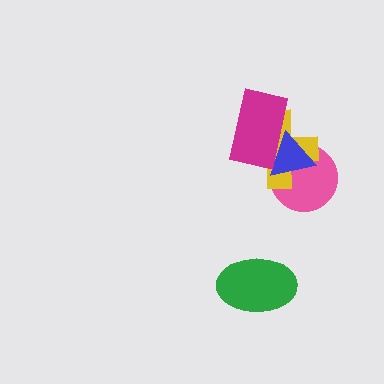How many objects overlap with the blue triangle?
3 objects overlap with the blue triangle.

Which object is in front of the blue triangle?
The magenta rectangle is in front of the blue triangle.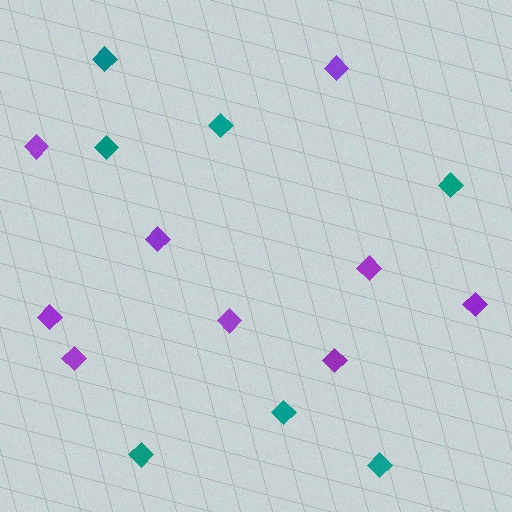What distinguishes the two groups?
There are 2 groups: one group of purple diamonds (9) and one group of teal diamonds (7).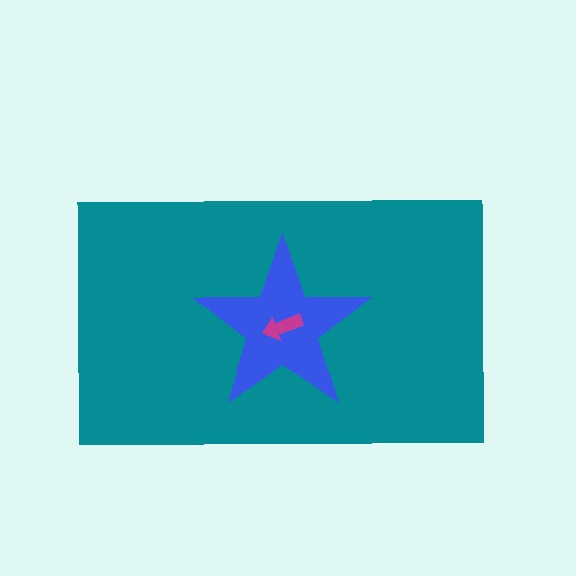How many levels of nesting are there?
3.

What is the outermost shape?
The teal rectangle.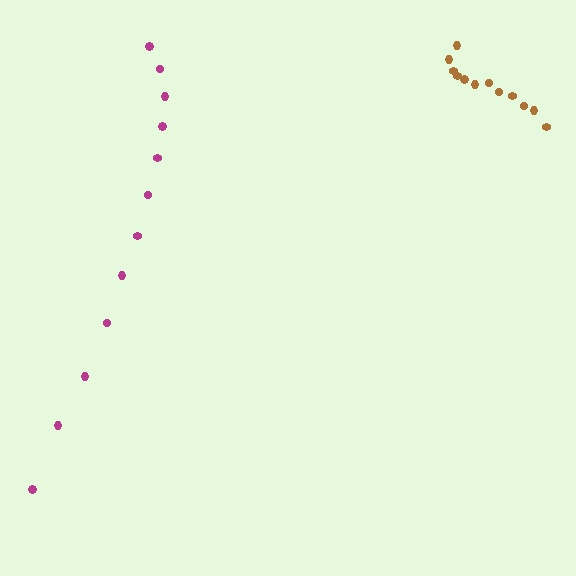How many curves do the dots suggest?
There are 2 distinct paths.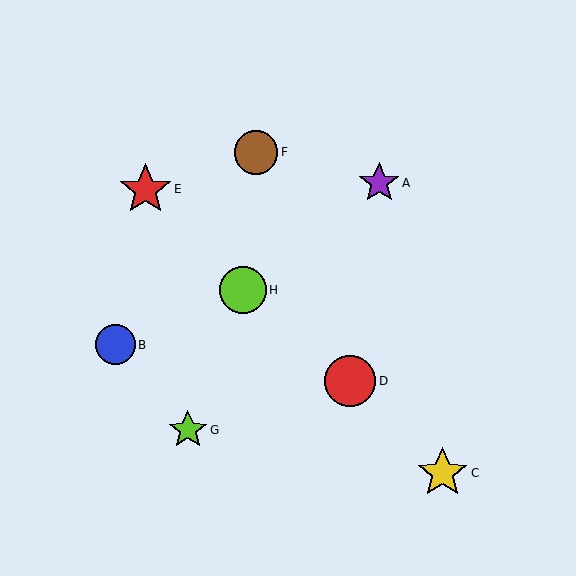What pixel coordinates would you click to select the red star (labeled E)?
Click at (145, 190) to select the red star E.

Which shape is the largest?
The red star (labeled E) is the largest.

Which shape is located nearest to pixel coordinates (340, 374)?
The red circle (labeled D) at (350, 381) is nearest to that location.